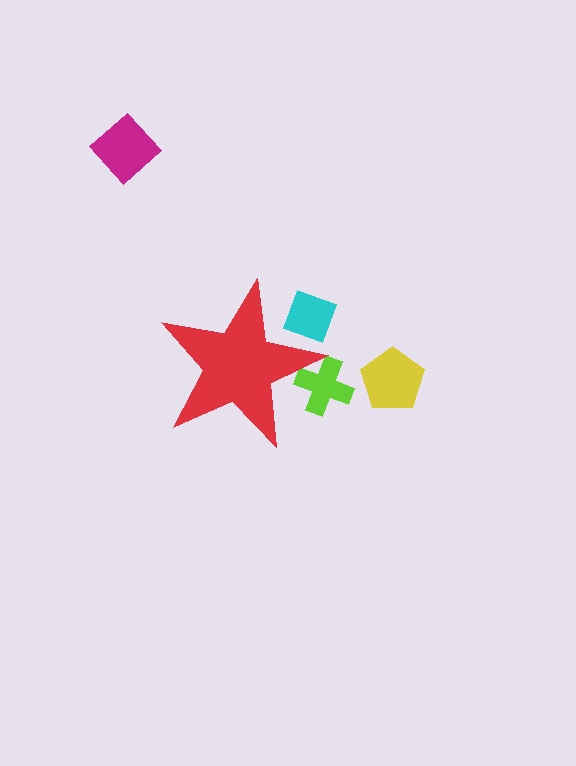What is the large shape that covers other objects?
A red star.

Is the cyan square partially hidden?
Yes, the cyan square is partially hidden behind the red star.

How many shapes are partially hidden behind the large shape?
2 shapes are partially hidden.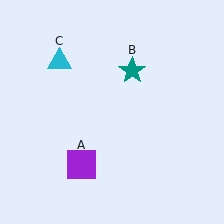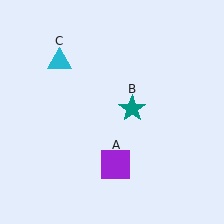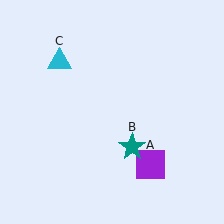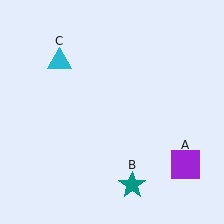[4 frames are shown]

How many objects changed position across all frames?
2 objects changed position: purple square (object A), teal star (object B).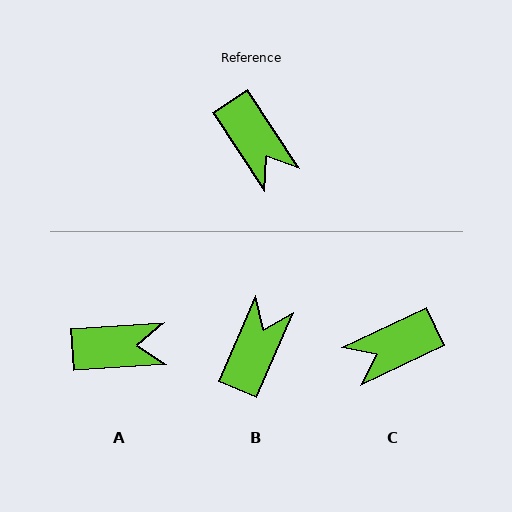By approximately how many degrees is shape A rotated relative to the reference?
Approximately 60 degrees counter-clockwise.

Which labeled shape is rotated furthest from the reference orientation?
B, about 123 degrees away.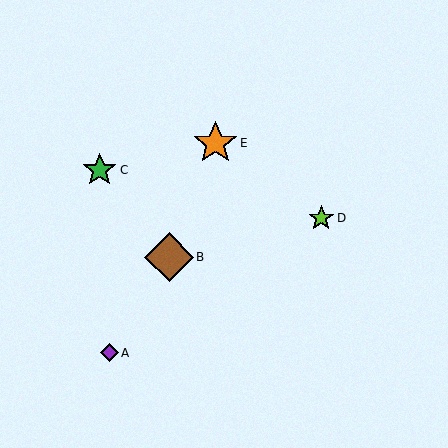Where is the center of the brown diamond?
The center of the brown diamond is at (169, 257).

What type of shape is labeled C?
Shape C is a green star.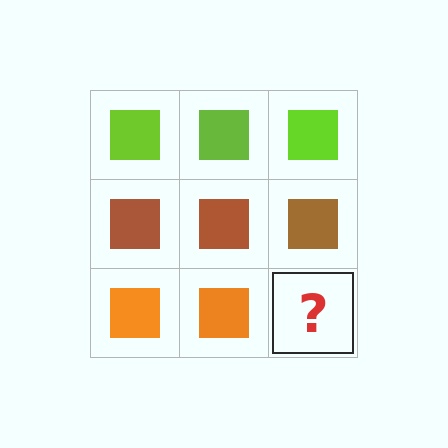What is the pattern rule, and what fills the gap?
The rule is that each row has a consistent color. The gap should be filled with an orange square.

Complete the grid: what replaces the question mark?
The question mark should be replaced with an orange square.